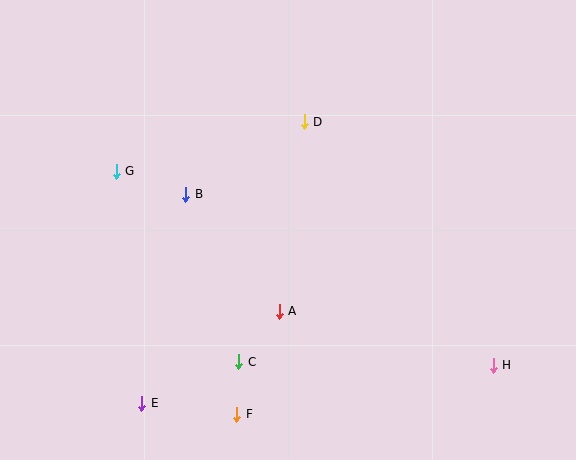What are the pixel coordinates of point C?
Point C is at (239, 362).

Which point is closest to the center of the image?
Point A at (279, 311) is closest to the center.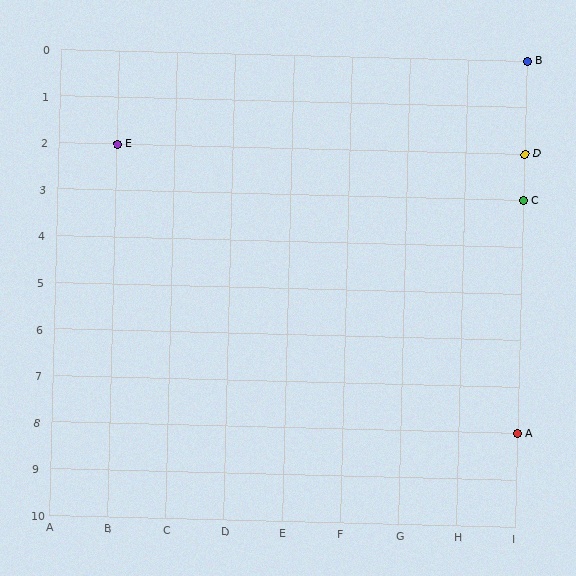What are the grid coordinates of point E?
Point E is at grid coordinates (B, 2).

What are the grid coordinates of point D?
Point D is at grid coordinates (I, 2).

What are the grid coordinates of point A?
Point A is at grid coordinates (I, 8).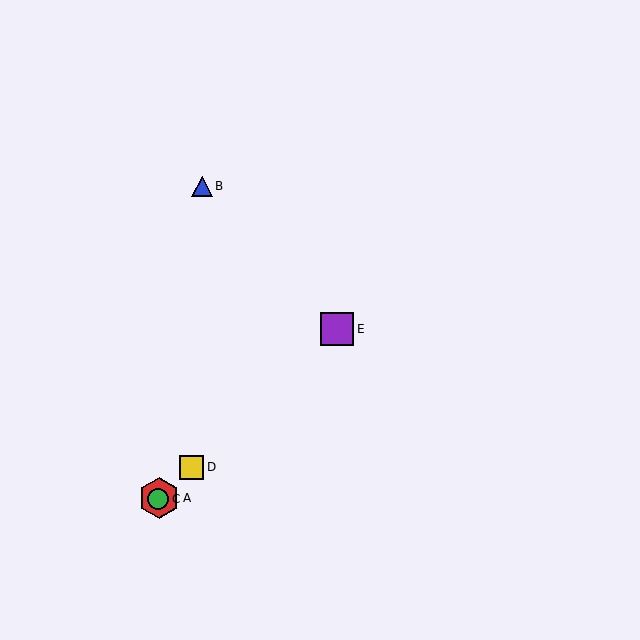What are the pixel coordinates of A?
Object A is at (159, 498).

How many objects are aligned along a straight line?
4 objects (A, C, D, E) are aligned along a straight line.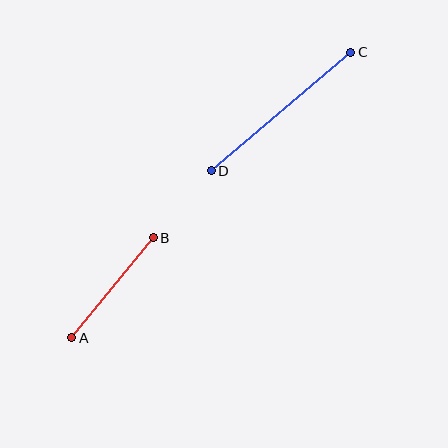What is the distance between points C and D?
The distance is approximately 183 pixels.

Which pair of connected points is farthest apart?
Points C and D are farthest apart.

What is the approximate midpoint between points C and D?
The midpoint is at approximately (281, 111) pixels.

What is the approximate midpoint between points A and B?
The midpoint is at approximately (113, 288) pixels.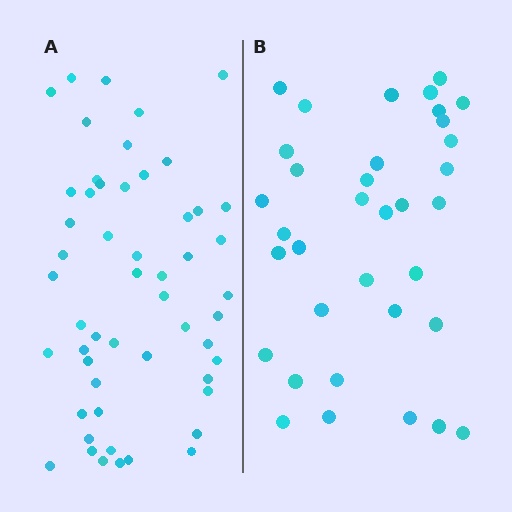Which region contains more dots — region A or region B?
Region A (the left region) has more dots.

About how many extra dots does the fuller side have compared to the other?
Region A has approximately 20 more dots than region B.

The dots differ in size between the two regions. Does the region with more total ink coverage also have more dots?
No. Region B has more total ink coverage because its dots are larger, but region A actually contains more individual dots. Total area can be misleading — the number of items is what matters here.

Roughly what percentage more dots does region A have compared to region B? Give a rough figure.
About 50% more.